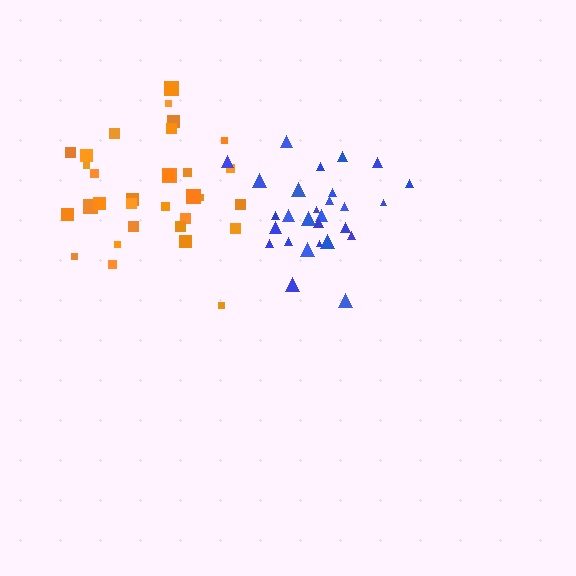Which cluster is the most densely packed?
Blue.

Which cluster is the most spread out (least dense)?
Orange.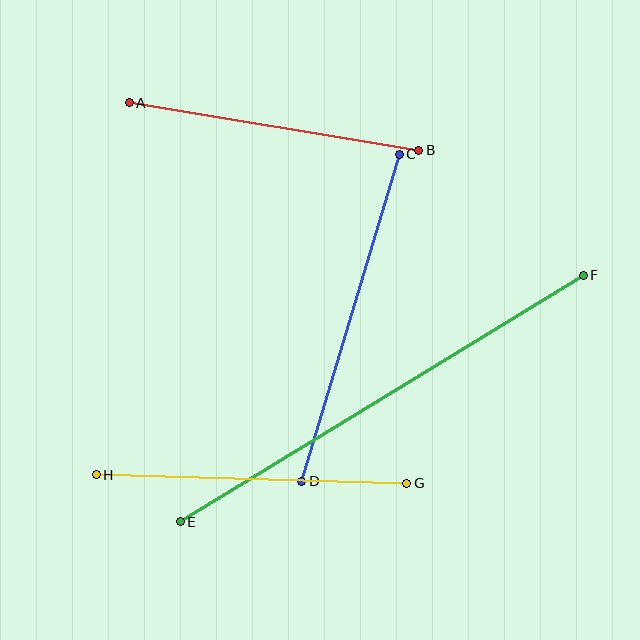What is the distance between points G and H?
The distance is approximately 310 pixels.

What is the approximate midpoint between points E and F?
The midpoint is at approximately (382, 398) pixels.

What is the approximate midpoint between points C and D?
The midpoint is at approximately (351, 318) pixels.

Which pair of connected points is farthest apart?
Points E and F are farthest apart.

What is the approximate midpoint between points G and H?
The midpoint is at approximately (251, 479) pixels.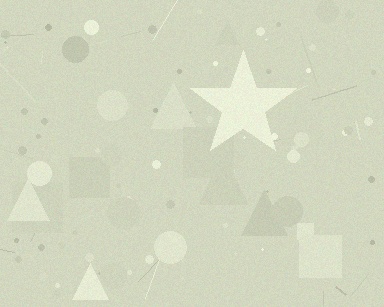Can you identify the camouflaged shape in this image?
The camouflaged shape is a star.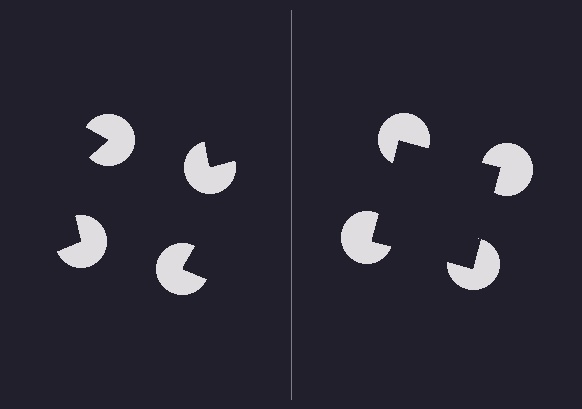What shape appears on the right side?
An illusory square.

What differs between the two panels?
The pac-man discs are positioned identically on both sides; only the wedge orientations differ. On the right they align to a square; on the left they are misaligned.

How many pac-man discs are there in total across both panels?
8 — 4 on each side.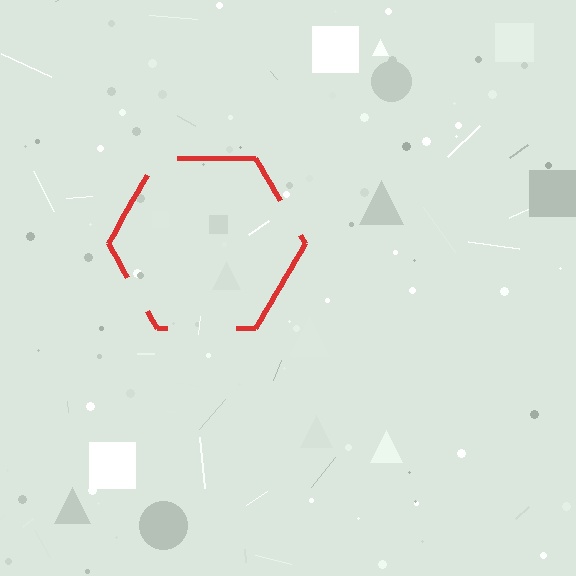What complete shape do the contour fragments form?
The contour fragments form a hexagon.